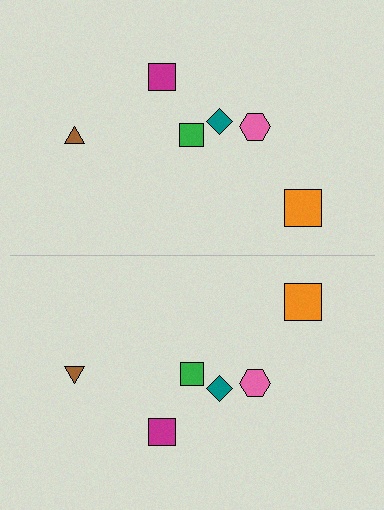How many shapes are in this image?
There are 12 shapes in this image.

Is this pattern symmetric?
Yes, this pattern has bilateral (reflection) symmetry.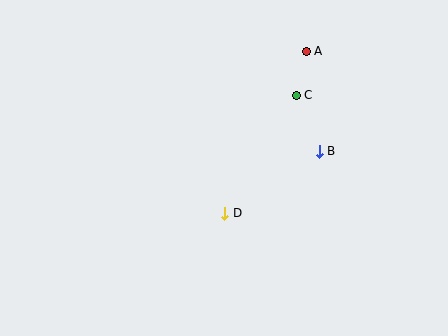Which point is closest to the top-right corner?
Point A is closest to the top-right corner.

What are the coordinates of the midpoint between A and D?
The midpoint between A and D is at (265, 132).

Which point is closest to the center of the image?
Point D at (225, 213) is closest to the center.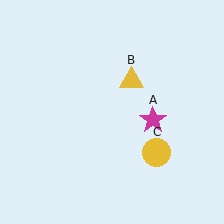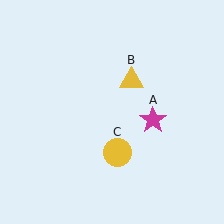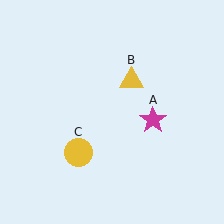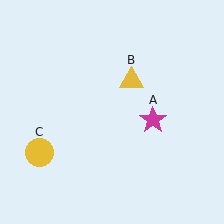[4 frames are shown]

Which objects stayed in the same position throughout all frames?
Magenta star (object A) and yellow triangle (object B) remained stationary.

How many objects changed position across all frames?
1 object changed position: yellow circle (object C).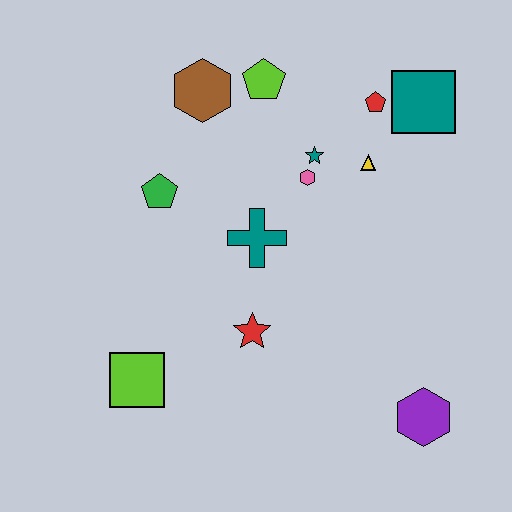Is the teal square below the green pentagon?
No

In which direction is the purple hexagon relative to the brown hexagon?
The purple hexagon is below the brown hexagon.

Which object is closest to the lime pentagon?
The brown hexagon is closest to the lime pentagon.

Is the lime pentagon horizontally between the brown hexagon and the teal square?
Yes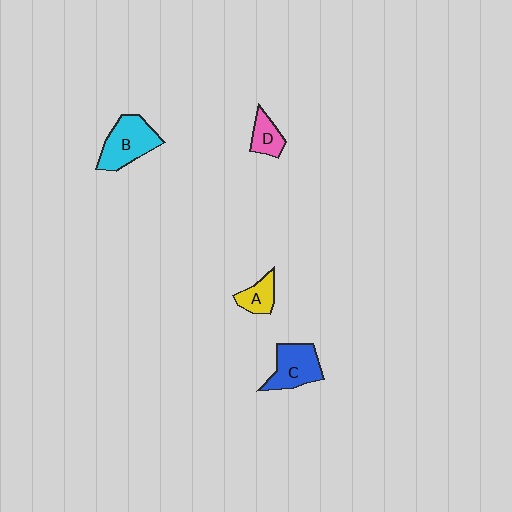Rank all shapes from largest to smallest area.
From largest to smallest: B (cyan), C (blue), D (pink), A (yellow).